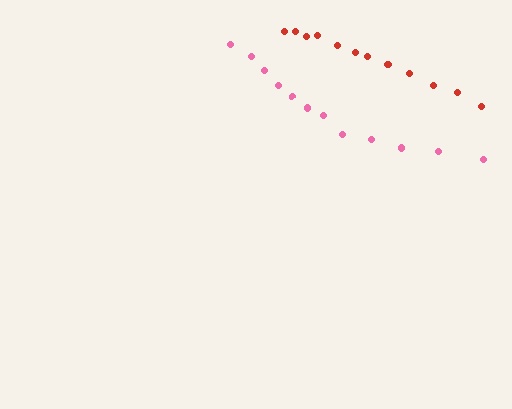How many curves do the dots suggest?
There are 2 distinct paths.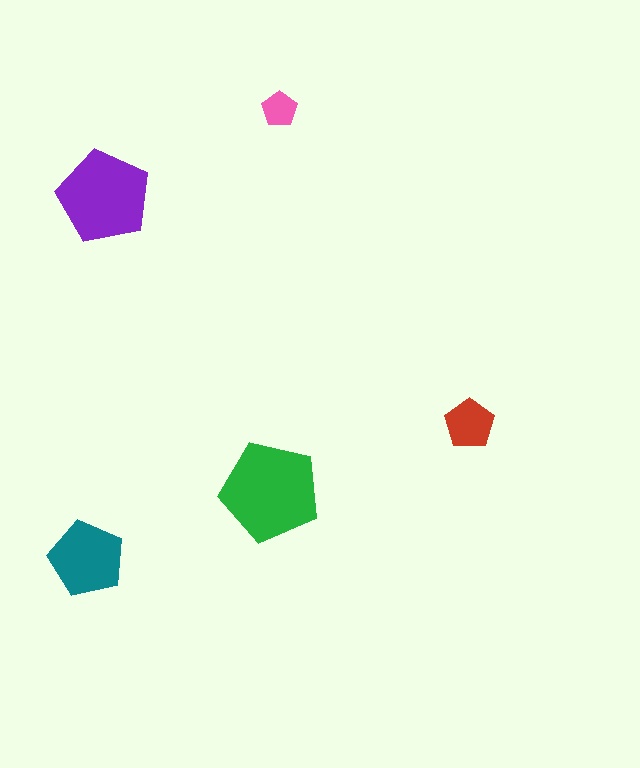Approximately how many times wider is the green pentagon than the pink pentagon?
About 3 times wider.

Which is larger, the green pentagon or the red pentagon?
The green one.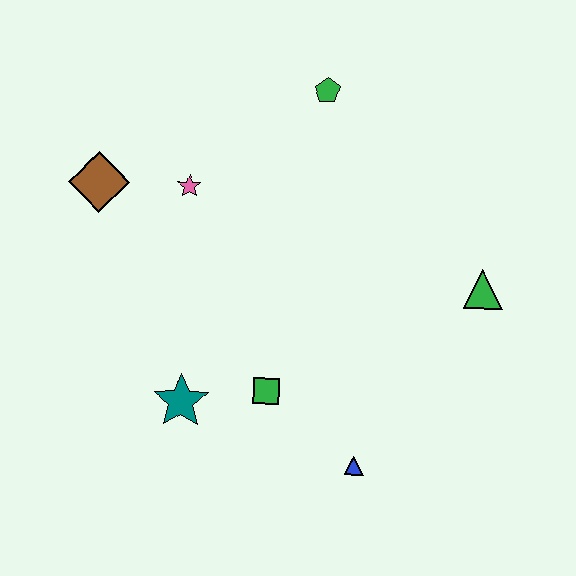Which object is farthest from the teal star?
The green pentagon is farthest from the teal star.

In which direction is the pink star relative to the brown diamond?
The pink star is to the right of the brown diamond.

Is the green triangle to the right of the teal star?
Yes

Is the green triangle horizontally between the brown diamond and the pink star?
No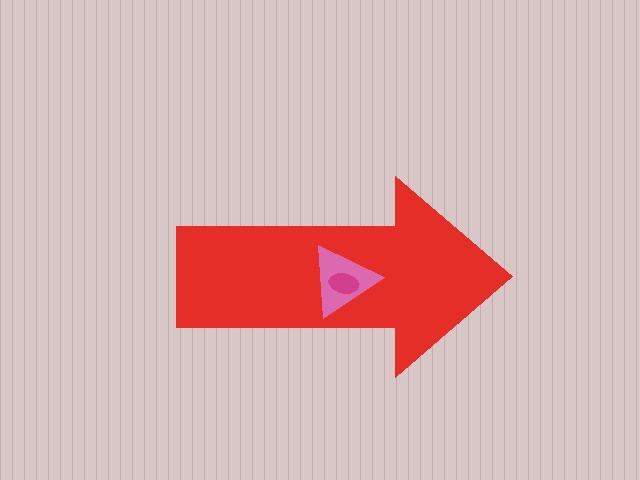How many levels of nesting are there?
3.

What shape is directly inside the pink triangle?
The magenta ellipse.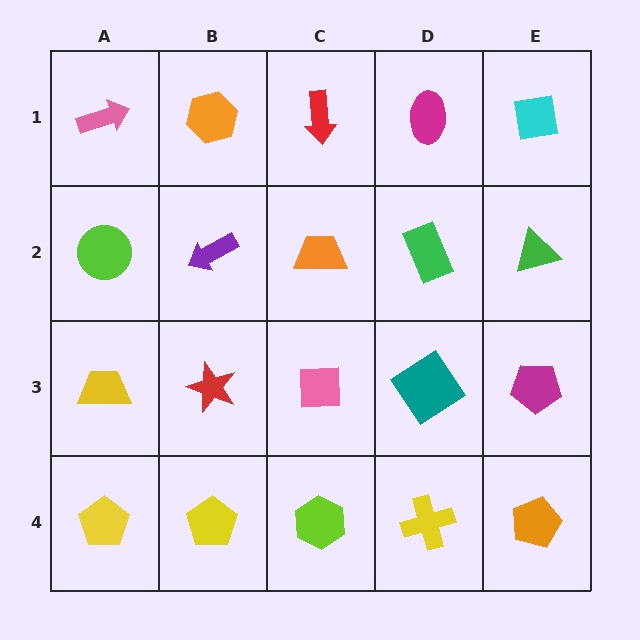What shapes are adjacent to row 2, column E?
A cyan square (row 1, column E), a magenta pentagon (row 3, column E), a green rectangle (row 2, column D).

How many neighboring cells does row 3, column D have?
4.